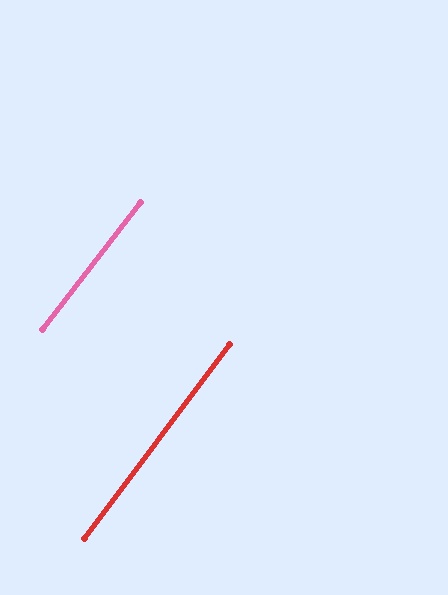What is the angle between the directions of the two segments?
Approximately 1 degree.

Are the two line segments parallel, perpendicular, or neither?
Parallel — their directions differ by only 0.9°.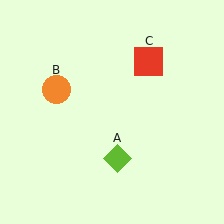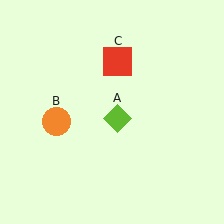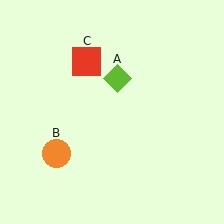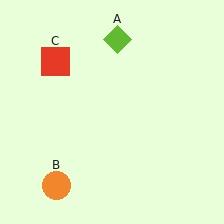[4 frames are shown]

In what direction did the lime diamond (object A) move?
The lime diamond (object A) moved up.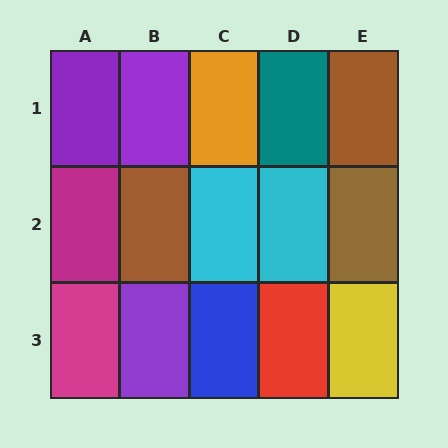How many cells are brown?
3 cells are brown.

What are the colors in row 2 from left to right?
Magenta, brown, cyan, cyan, brown.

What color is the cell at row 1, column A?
Purple.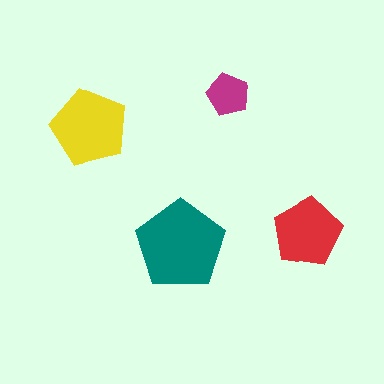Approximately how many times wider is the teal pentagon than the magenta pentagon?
About 2 times wider.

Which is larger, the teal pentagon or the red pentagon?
The teal one.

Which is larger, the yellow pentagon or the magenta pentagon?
The yellow one.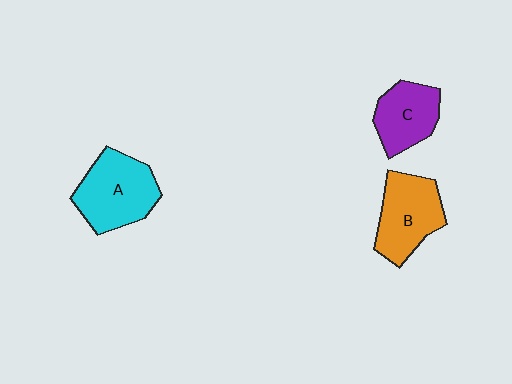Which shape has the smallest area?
Shape C (purple).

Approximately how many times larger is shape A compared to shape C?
Approximately 1.4 times.